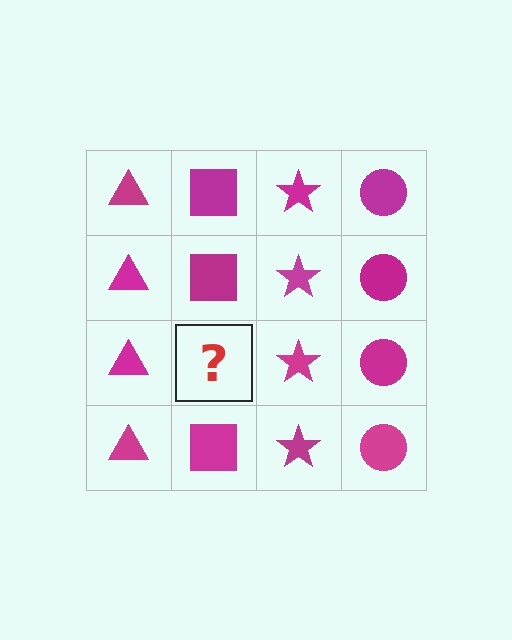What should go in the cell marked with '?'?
The missing cell should contain a magenta square.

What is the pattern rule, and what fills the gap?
The rule is that each column has a consistent shape. The gap should be filled with a magenta square.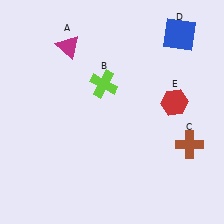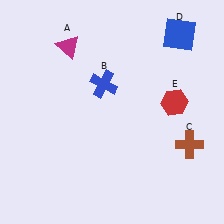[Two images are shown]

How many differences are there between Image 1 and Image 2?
There is 1 difference between the two images.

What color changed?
The cross (B) changed from lime in Image 1 to blue in Image 2.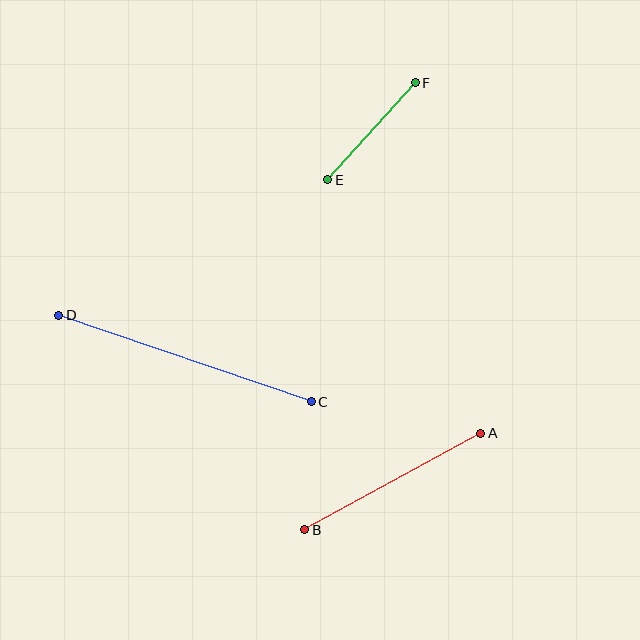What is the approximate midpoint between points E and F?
The midpoint is at approximately (372, 131) pixels.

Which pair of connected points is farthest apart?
Points C and D are farthest apart.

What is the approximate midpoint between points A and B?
The midpoint is at approximately (393, 481) pixels.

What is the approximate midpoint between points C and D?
The midpoint is at approximately (185, 359) pixels.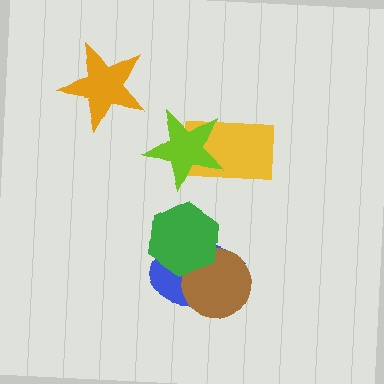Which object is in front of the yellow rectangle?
The lime star is in front of the yellow rectangle.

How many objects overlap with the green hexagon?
2 objects overlap with the green hexagon.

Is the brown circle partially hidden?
Yes, it is partially covered by another shape.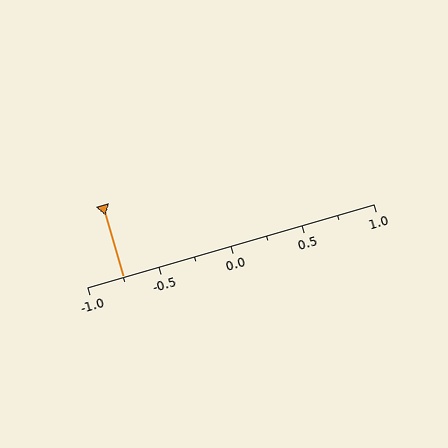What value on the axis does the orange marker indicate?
The marker indicates approximately -0.75.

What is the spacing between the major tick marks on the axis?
The major ticks are spaced 0.5 apart.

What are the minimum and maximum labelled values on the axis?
The axis runs from -1.0 to 1.0.